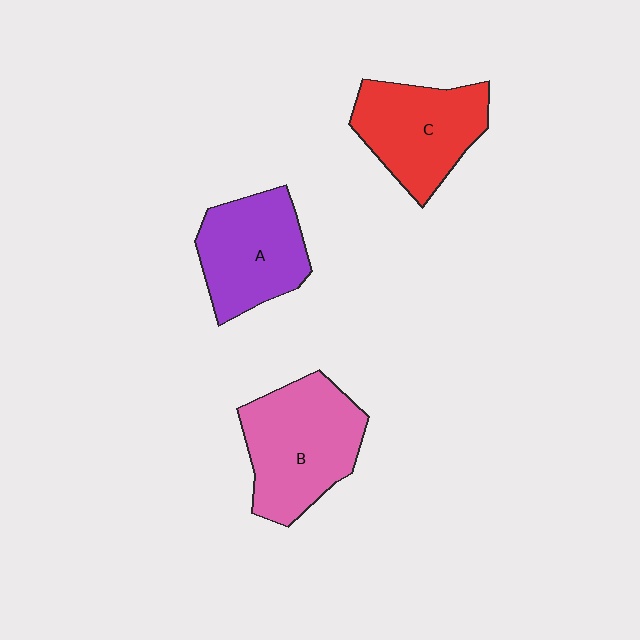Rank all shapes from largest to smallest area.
From largest to smallest: B (pink), C (red), A (purple).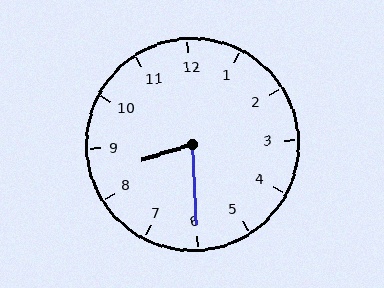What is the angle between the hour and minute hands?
Approximately 75 degrees.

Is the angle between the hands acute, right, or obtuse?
It is acute.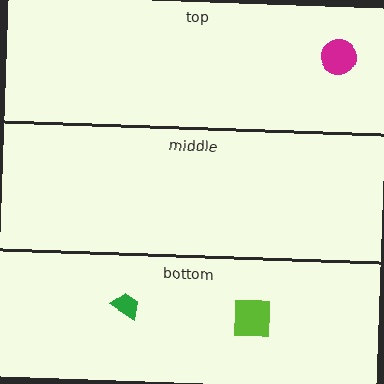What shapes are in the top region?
The magenta circle.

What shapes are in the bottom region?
The lime square, the green trapezoid.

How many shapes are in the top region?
1.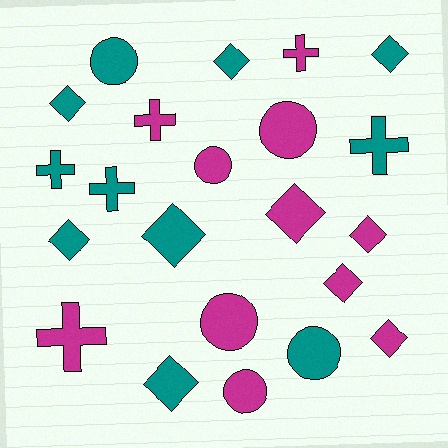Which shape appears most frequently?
Diamond, with 10 objects.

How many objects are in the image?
There are 22 objects.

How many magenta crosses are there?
There are 3 magenta crosses.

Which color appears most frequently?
Magenta, with 11 objects.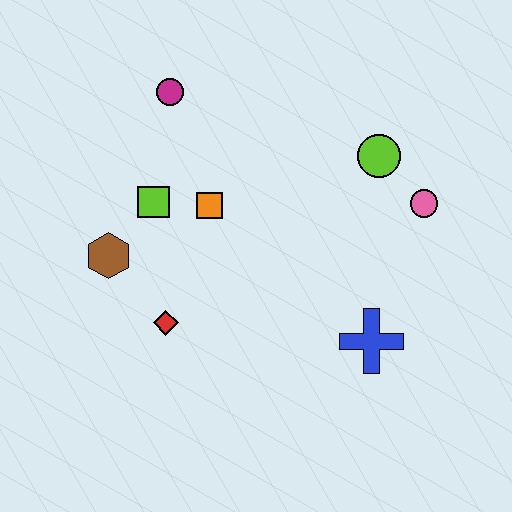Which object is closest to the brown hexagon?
The lime square is closest to the brown hexagon.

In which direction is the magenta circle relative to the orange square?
The magenta circle is above the orange square.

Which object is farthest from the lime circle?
The brown hexagon is farthest from the lime circle.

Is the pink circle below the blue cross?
No